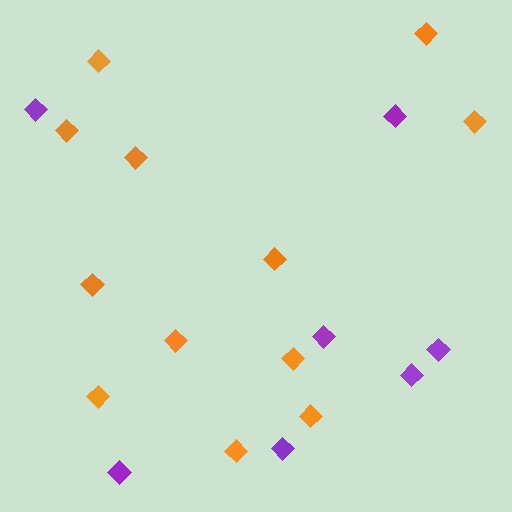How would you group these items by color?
There are 2 groups: one group of purple diamonds (7) and one group of orange diamonds (12).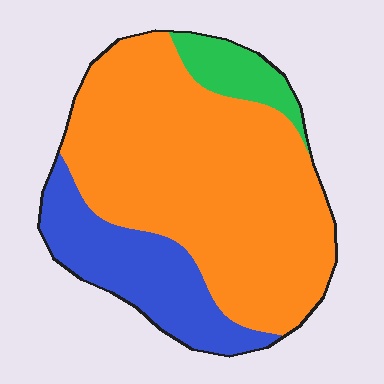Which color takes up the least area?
Green, at roughly 10%.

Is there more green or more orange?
Orange.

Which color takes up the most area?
Orange, at roughly 70%.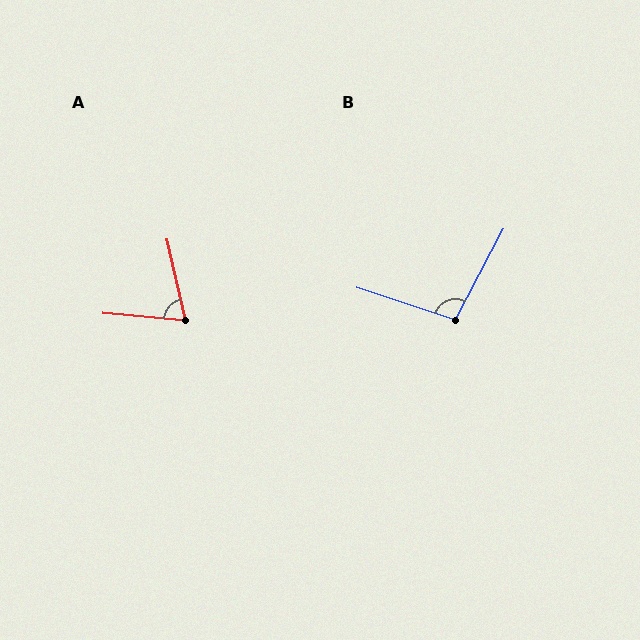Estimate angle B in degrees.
Approximately 100 degrees.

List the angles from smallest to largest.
A (72°), B (100°).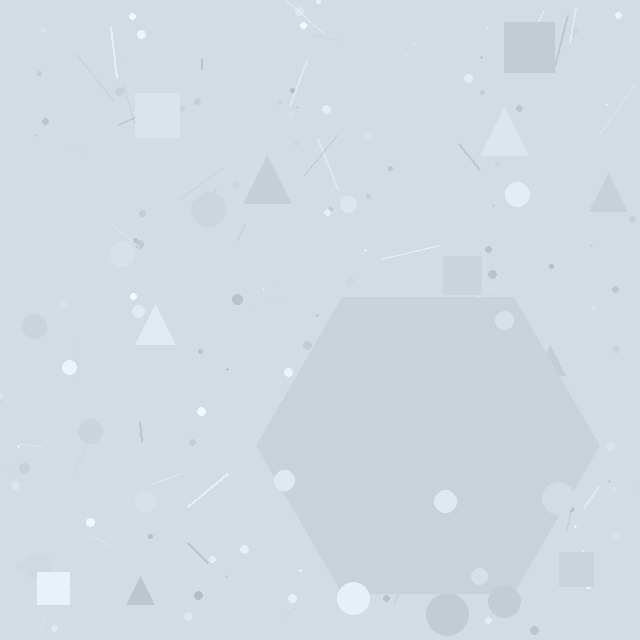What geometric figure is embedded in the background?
A hexagon is embedded in the background.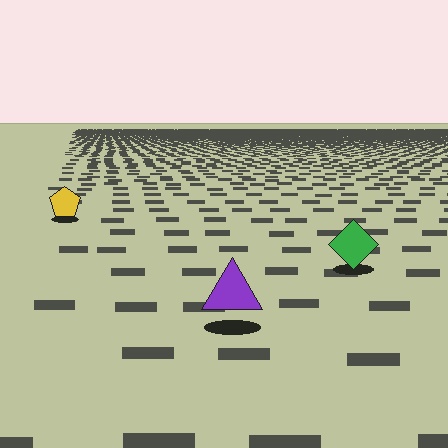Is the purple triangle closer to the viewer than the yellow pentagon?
Yes. The purple triangle is closer — you can tell from the texture gradient: the ground texture is coarser near it.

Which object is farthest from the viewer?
The yellow pentagon is farthest from the viewer. It appears smaller and the ground texture around it is denser.